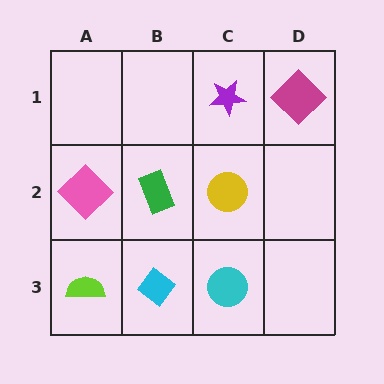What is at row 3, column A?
A lime semicircle.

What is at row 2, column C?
A yellow circle.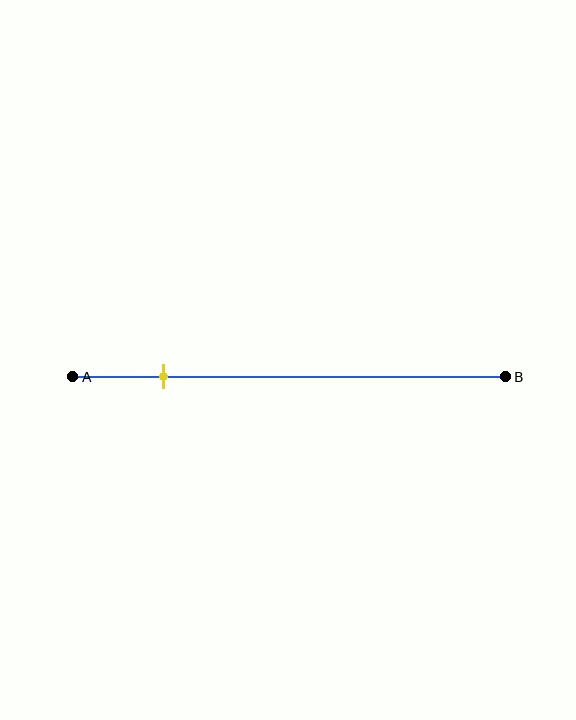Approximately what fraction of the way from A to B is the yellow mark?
The yellow mark is approximately 20% of the way from A to B.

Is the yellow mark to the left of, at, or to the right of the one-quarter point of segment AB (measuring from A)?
The yellow mark is to the left of the one-quarter point of segment AB.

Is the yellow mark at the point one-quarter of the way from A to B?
No, the mark is at about 20% from A, not at the 25% one-quarter point.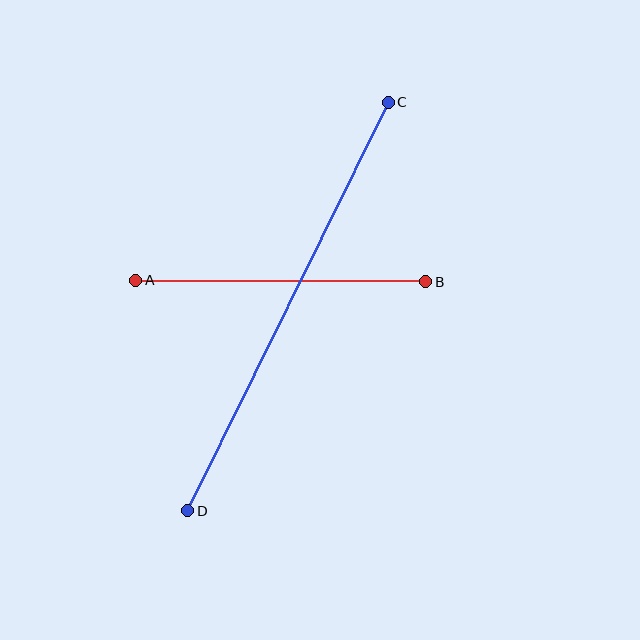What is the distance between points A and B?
The distance is approximately 290 pixels.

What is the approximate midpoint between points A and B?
The midpoint is at approximately (281, 281) pixels.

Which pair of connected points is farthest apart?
Points C and D are farthest apart.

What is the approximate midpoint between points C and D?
The midpoint is at approximately (288, 306) pixels.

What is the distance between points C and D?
The distance is approximately 455 pixels.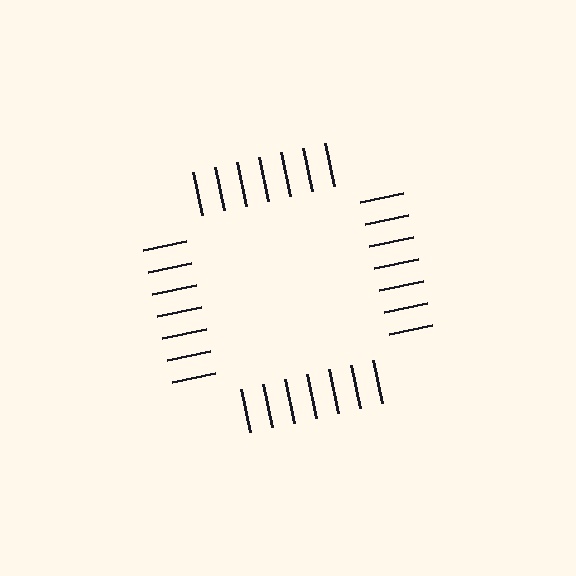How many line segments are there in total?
28 — 7 along each of the 4 edges.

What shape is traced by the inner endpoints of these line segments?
An illusory square — the line segments terminate on its edges but no continuous stroke is drawn.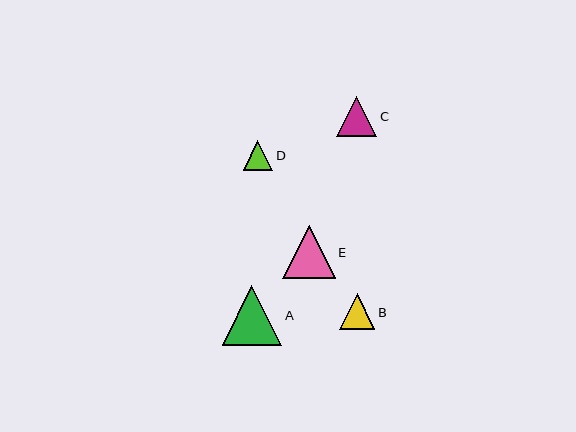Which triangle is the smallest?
Triangle D is the smallest with a size of approximately 30 pixels.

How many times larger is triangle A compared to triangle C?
Triangle A is approximately 1.5 times the size of triangle C.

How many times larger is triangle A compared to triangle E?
Triangle A is approximately 1.1 times the size of triangle E.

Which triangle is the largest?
Triangle A is the largest with a size of approximately 59 pixels.